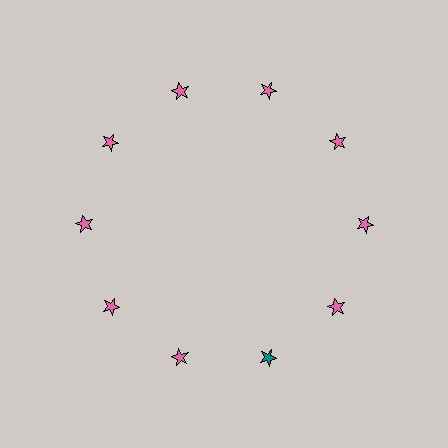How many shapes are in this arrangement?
There are 10 shapes arranged in a ring pattern.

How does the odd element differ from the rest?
It has a different color: teal instead of pink.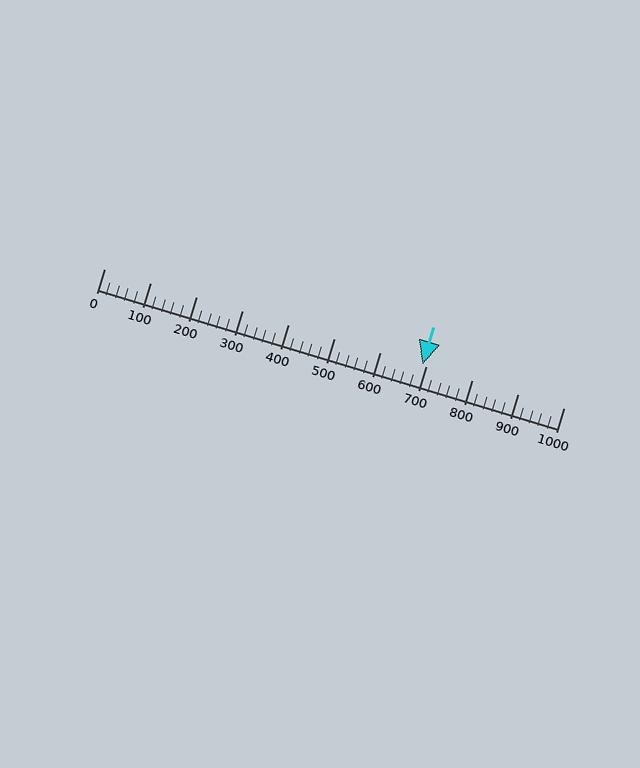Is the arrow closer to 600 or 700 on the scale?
The arrow is closer to 700.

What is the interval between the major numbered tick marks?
The major tick marks are spaced 100 units apart.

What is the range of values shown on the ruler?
The ruler shows values from 0 to 1000.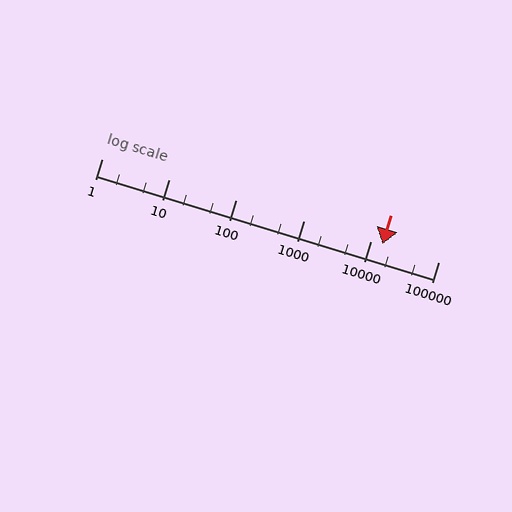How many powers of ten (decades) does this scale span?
The scale spans 5 decades, from 1 to 100000.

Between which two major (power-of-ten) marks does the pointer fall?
The pointer is between 10000 and 100000.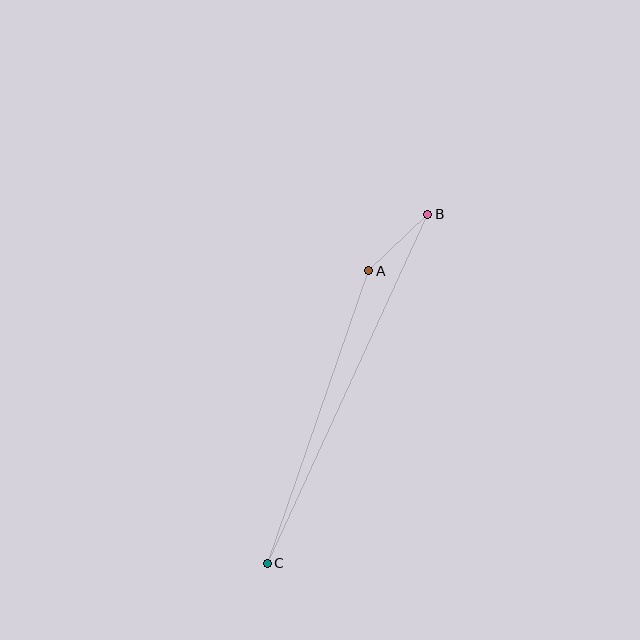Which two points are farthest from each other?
Points B and C are farthest from each other.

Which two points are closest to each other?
Points A and B are closest to each other.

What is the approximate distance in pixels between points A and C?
The distance between A and C is approximately 310 pixels.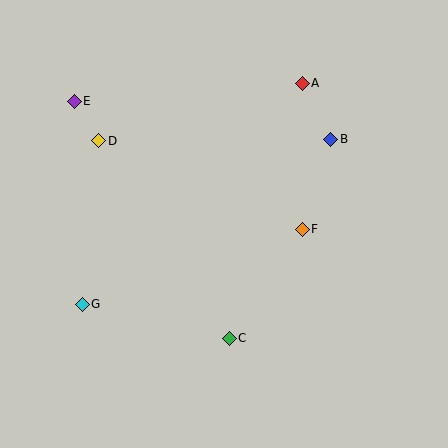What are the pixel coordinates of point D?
Point D is at (99, 141).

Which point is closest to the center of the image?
Point F at (302, 229) is closest to the center.